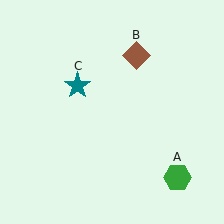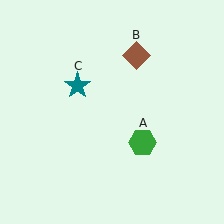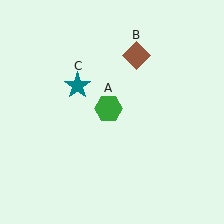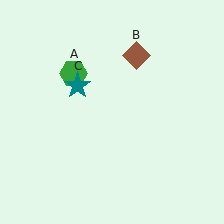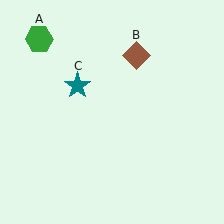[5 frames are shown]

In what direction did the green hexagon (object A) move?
The green hexagon (object A) moved up and to the left.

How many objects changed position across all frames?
1 object changed position: green hexagon (object A).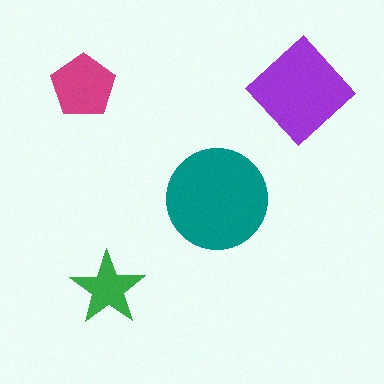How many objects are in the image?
There are 4 objects in the image.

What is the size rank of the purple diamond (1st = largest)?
2nd.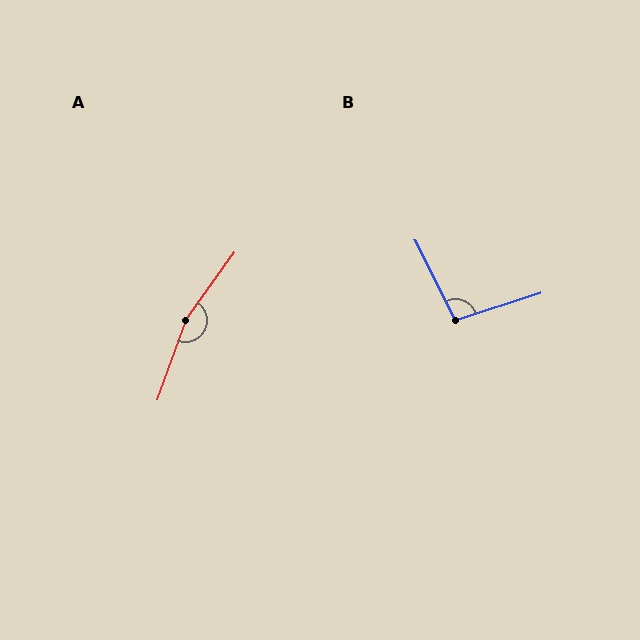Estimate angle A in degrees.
Approximately 164 degrees.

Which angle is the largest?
A, at approximately 164 degrees.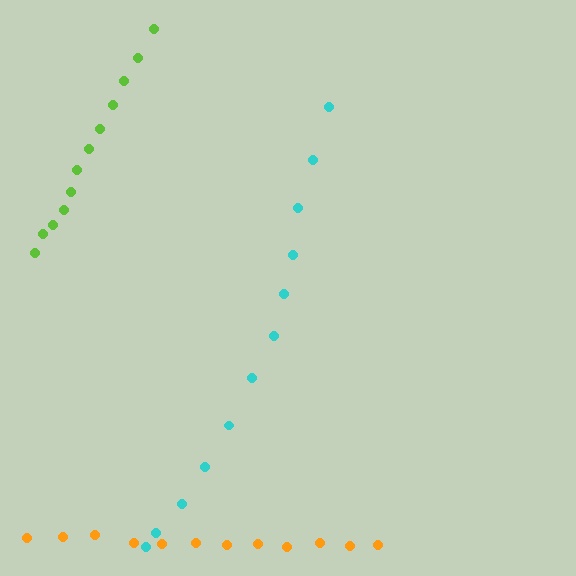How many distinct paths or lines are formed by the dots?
There are 3 distinct paths.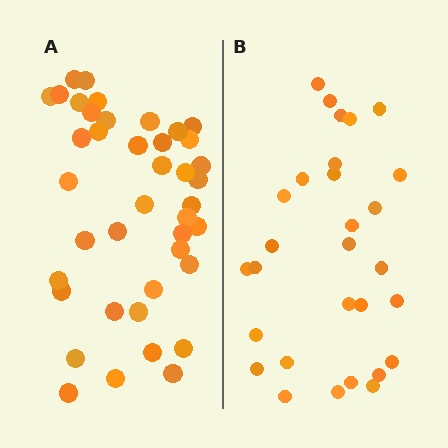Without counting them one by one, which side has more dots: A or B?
Region A (the left region) has more dots.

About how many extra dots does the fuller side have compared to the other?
Region A has roughly 12 or so more dots than region B.